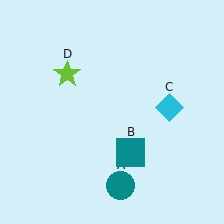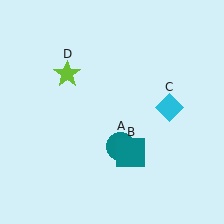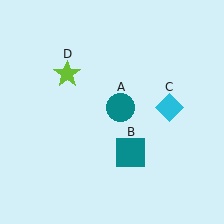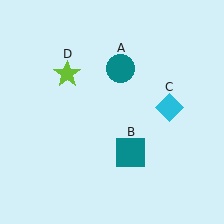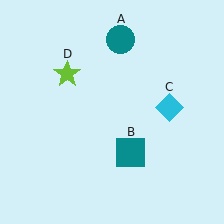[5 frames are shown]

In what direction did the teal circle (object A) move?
The teal circle (object A) moved up.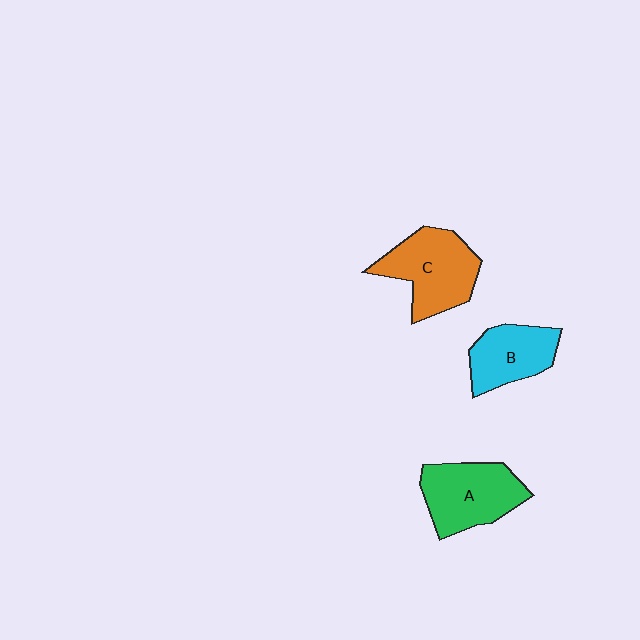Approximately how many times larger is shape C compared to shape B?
Approximately 1.3 times.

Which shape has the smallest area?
Shape B (cyan).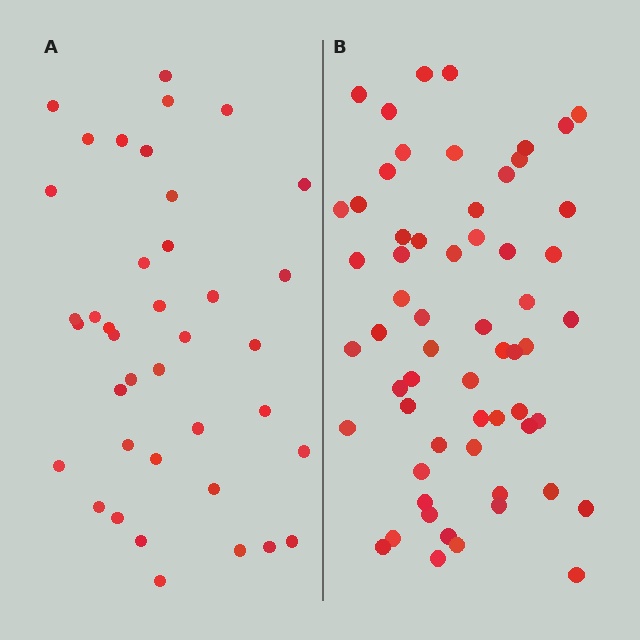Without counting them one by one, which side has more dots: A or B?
Region B (the right region) has more dots.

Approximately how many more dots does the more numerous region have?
Region B has approximately 20 more dots than region A.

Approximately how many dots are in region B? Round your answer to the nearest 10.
About 60 dots.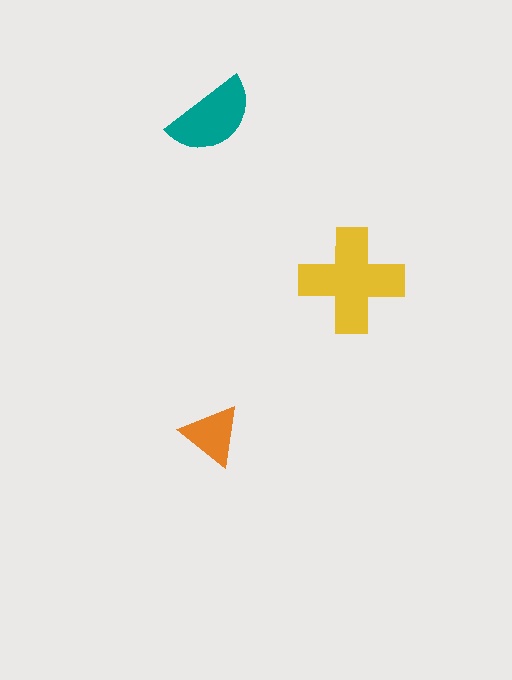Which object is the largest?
The yellow cross.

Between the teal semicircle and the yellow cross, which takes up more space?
The yellow cross.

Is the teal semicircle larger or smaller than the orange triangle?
Larger.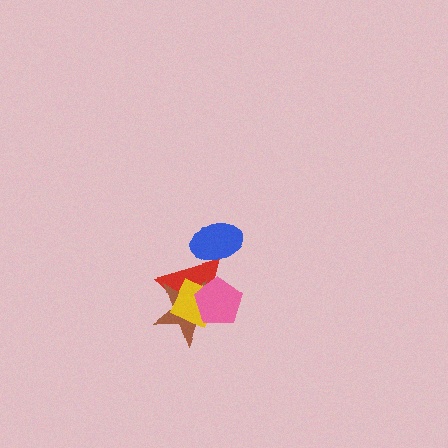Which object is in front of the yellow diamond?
The pink pentagon is in front of the yellow diamond.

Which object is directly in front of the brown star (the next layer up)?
The yellow diamond is directly in front of the brown star.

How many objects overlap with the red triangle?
4 objects overlap with the red triangle.